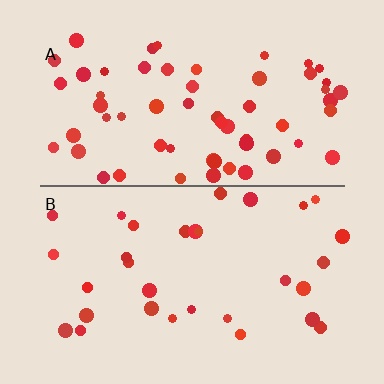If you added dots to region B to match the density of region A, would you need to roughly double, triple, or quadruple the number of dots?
Approximately double.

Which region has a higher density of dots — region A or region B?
A (the top).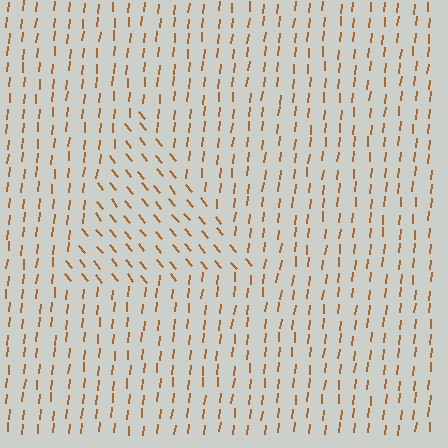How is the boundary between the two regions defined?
The boundary is defined purely by a change in line orientation (approximately 45 degrees difference). All lines are the same color and thickness.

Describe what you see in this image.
The image is filled with small brown line segments. A triangle region in the image has lines oriented differently from the surrounding lines, creating a visible texture boundary.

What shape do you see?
I see a triangle.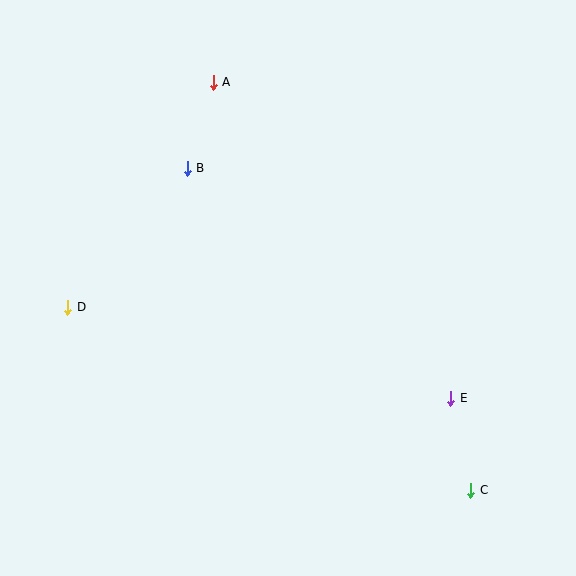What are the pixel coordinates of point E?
Point E is at (451, 398).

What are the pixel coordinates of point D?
Point D is at (68, 307).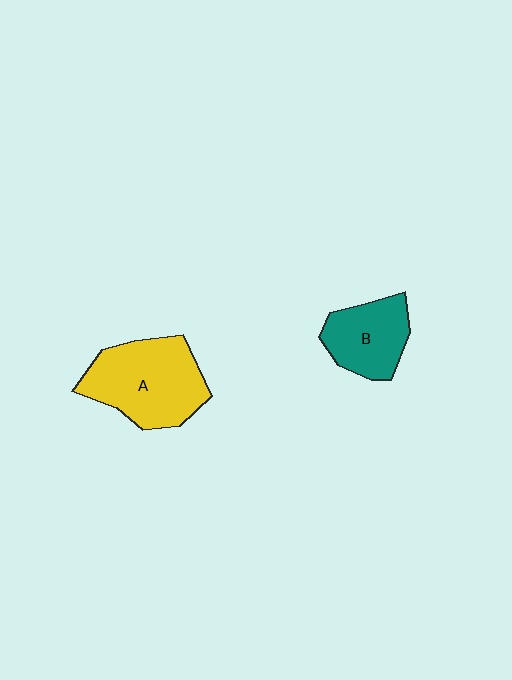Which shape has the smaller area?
Shape B (teal).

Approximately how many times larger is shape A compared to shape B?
Approximately 1.5 times.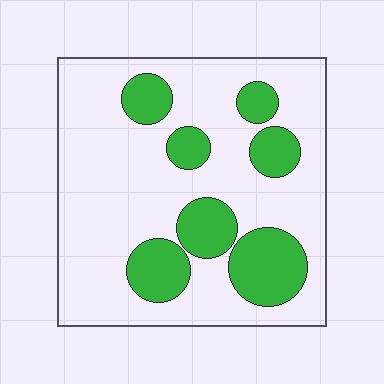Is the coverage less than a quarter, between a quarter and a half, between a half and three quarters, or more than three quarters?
Between a quarter and a half.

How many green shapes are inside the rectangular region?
7.